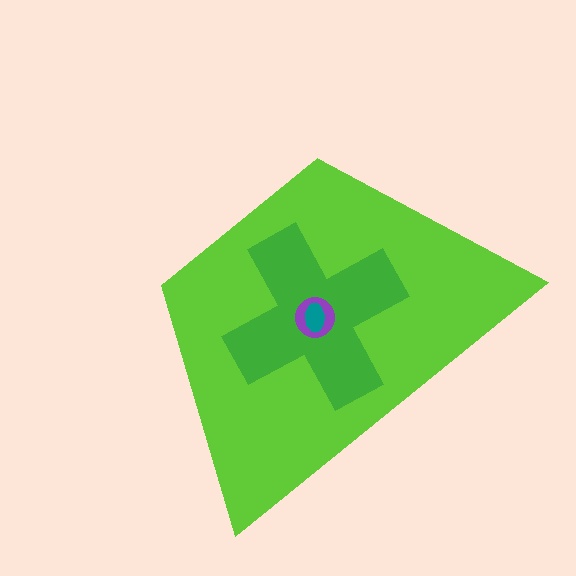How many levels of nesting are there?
4.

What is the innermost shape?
The teal ellipse.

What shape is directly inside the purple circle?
The teal ellipse.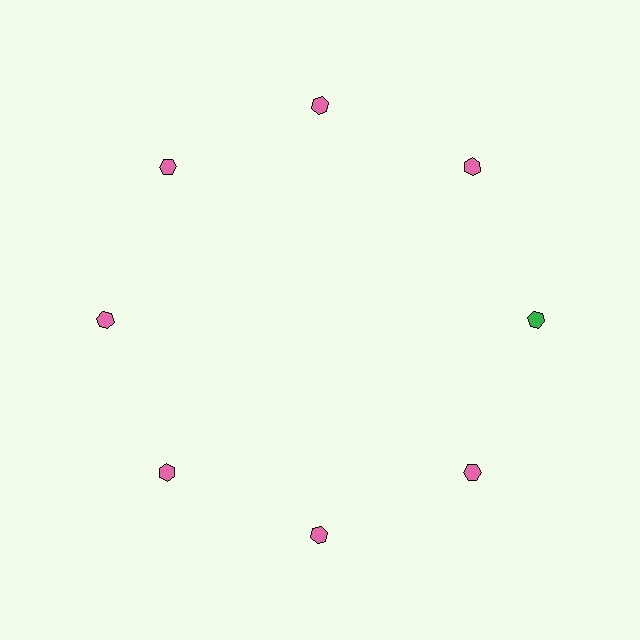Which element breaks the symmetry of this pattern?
The green hexagon at roughly the 3 o'clock position breaks the symmetry. All other shapes are pink hexagons.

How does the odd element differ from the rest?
It has a different color: green instead of pink.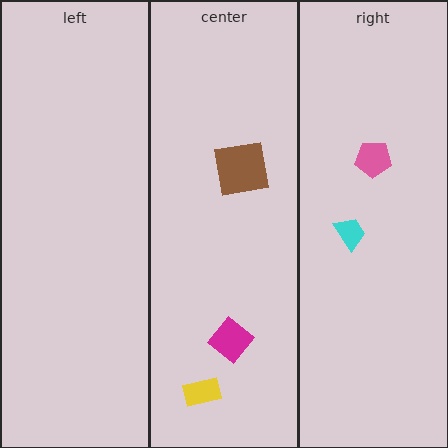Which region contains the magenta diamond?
The center region.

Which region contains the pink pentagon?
The right region.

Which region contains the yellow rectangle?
The center region.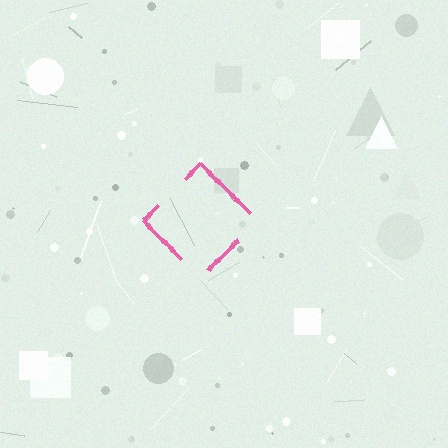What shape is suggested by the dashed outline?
The dashed outline suggests a diamond.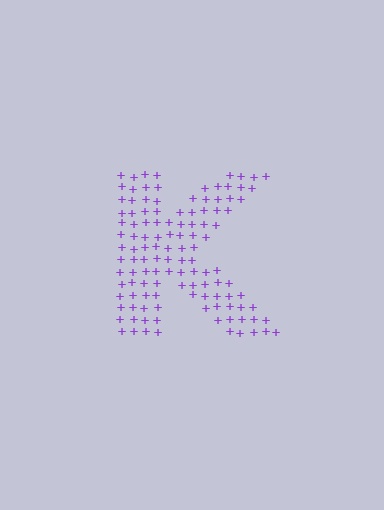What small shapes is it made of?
It is made of small plus signs.